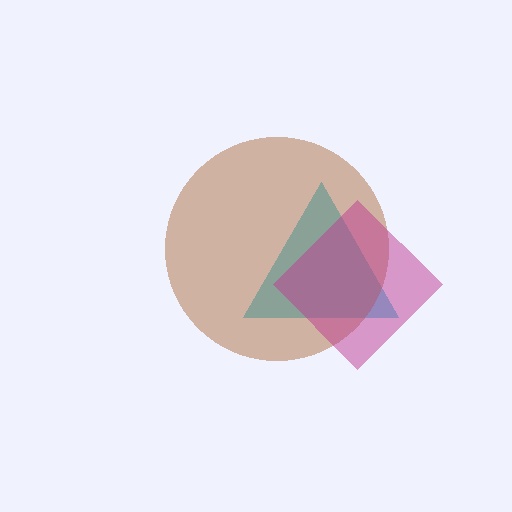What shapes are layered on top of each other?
The layered shapes are: a cyan triangle, a brown circle, a magenta diamond.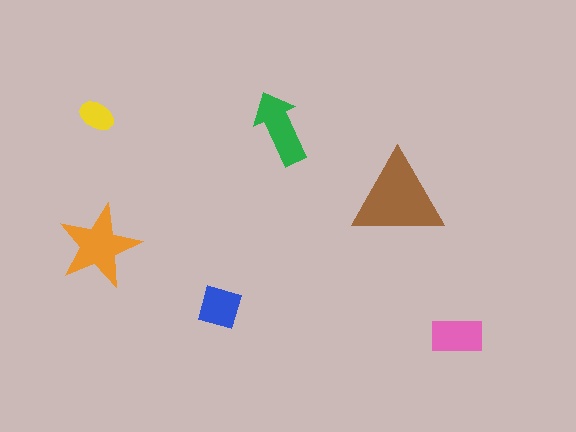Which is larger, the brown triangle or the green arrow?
The brown triangle.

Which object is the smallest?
The yellow ellipse.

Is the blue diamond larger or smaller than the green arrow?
Smaller.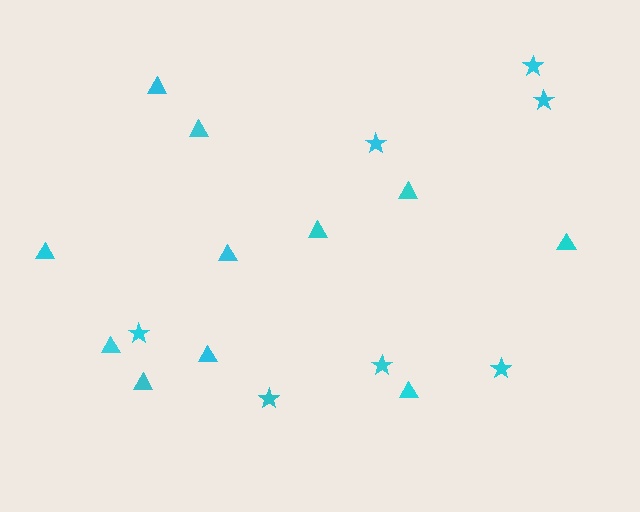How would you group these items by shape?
There are 2 groups: one group of stars (7) and one group of triangles (11).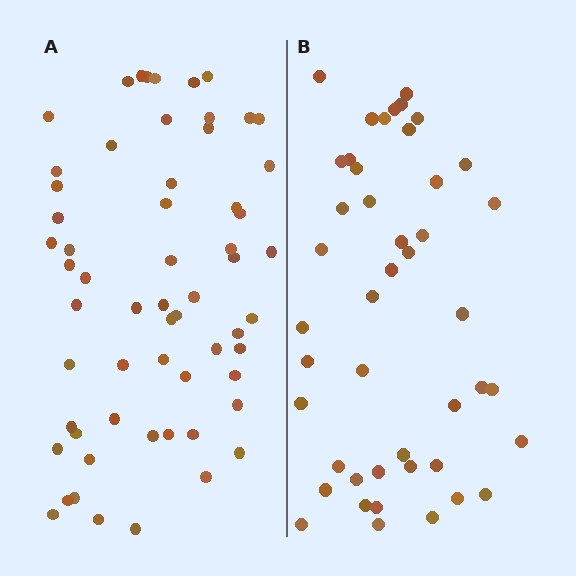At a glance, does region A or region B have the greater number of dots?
Region A (the left region) has more dots.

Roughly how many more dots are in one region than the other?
Region A has approximately 15 more dots than region B.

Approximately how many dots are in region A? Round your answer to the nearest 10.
About 60 dots.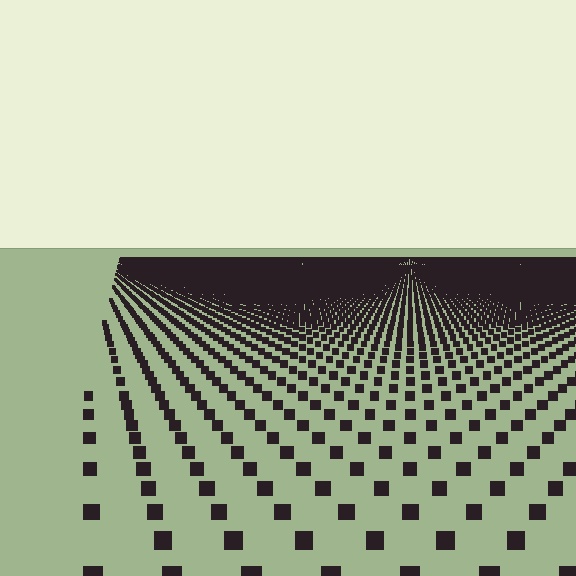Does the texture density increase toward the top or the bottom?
Density increases toward the top.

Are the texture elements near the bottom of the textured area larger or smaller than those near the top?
Larger. Near the bottom, elements are closer to the viewer and appear at a bigger on-screen size.